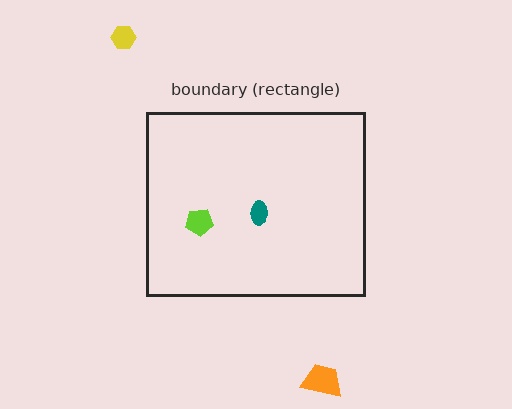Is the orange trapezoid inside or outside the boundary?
Outside.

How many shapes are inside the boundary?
2 inside, 2 outside.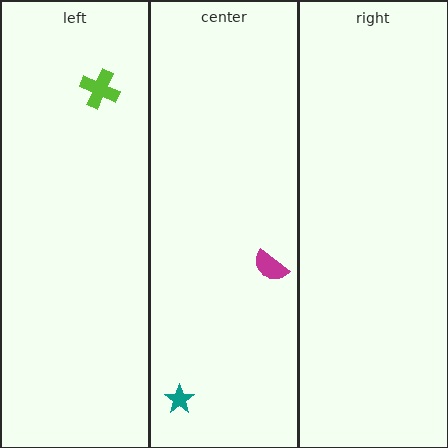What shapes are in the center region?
The teal star, the magenta semicircle.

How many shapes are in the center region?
2.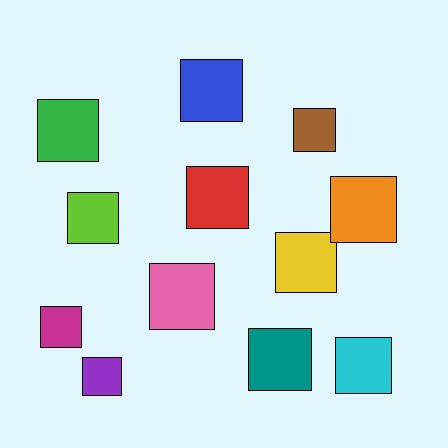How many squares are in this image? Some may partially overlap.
There are 12 squares.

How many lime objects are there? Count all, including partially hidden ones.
There is 1 lime object.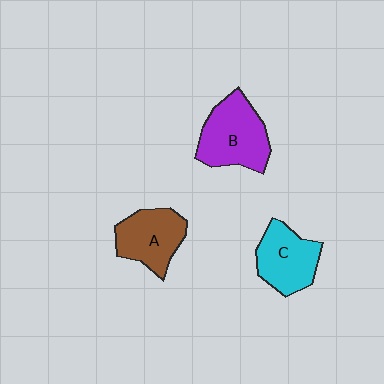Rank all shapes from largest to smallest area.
From largest to smallest: B (purple), C (cyan), A (brown).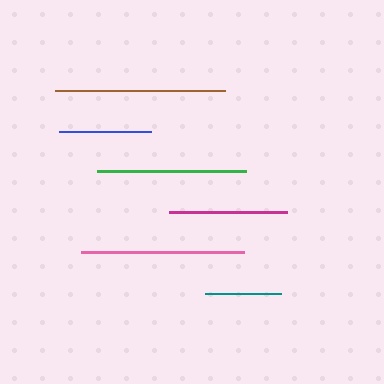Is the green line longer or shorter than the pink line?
The pink line is longer than the green line.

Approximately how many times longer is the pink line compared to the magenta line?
The pink line is approximately 1.4 times the length of the magenta line.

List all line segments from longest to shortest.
From longest to shortest: brown, pink, green, magenta, blue, teal.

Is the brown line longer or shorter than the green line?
The brown line is longer than the green line.